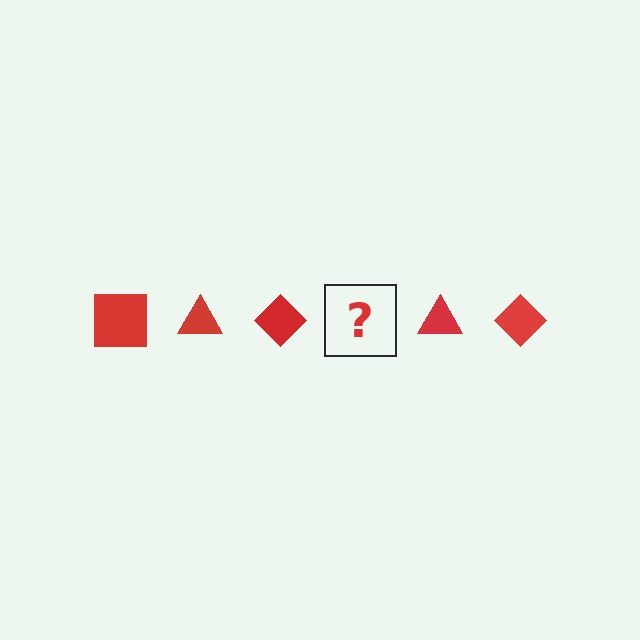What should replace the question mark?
The question mark should be replaced with a red square.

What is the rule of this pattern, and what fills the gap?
The rule is that the pattern cycles through square, triangle, diamond shapes in red. The gap should be filled with a red square.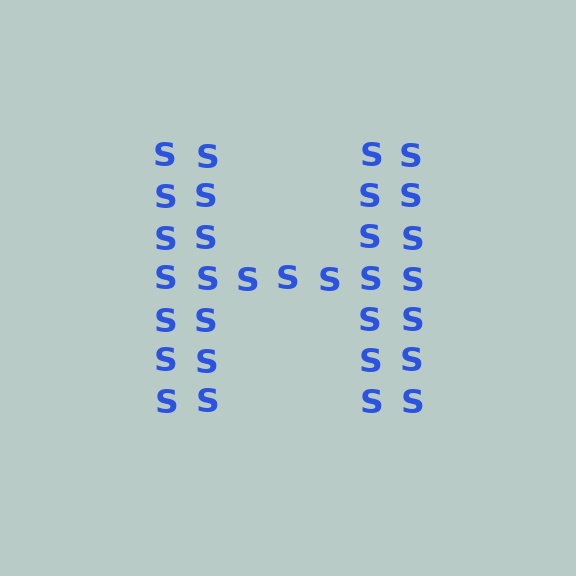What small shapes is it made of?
It is made of small letter S's.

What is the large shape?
The large shape is the letter H.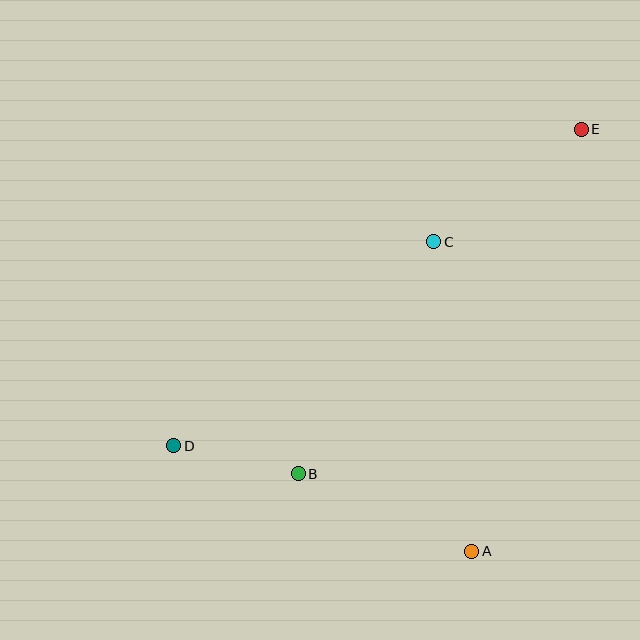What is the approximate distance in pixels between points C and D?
The distance between C and D is approximately 331 pixels.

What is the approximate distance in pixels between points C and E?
The distance between C and E is approximately 185 pixels.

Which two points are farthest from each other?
Points D and E are farthest from each other.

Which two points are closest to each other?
Points B and D are closest to each other.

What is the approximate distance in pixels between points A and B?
The distance between A and B is approximately 190 pixels.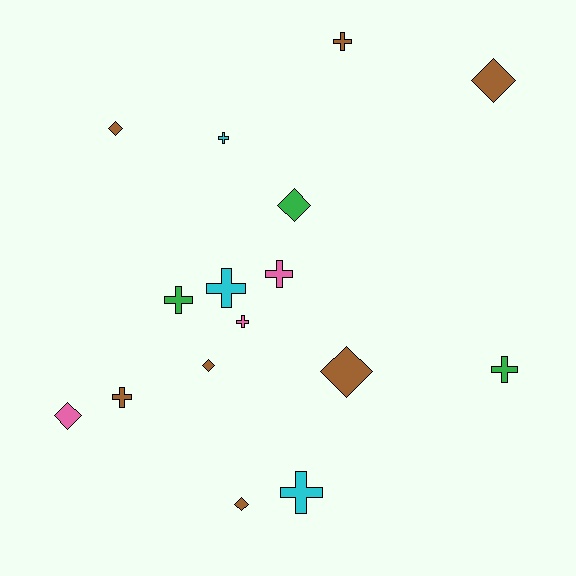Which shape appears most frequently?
Cross, with 9 objects.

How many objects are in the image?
There are 16 objects.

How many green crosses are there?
There are 2 green crosses.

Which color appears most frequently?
Brown, with 7 objects.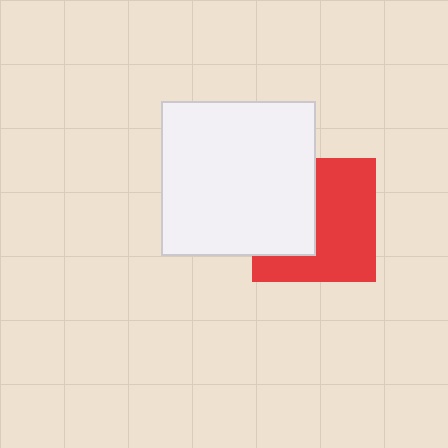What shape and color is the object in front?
The object in front is a white square.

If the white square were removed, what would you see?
You would see the complete red square.